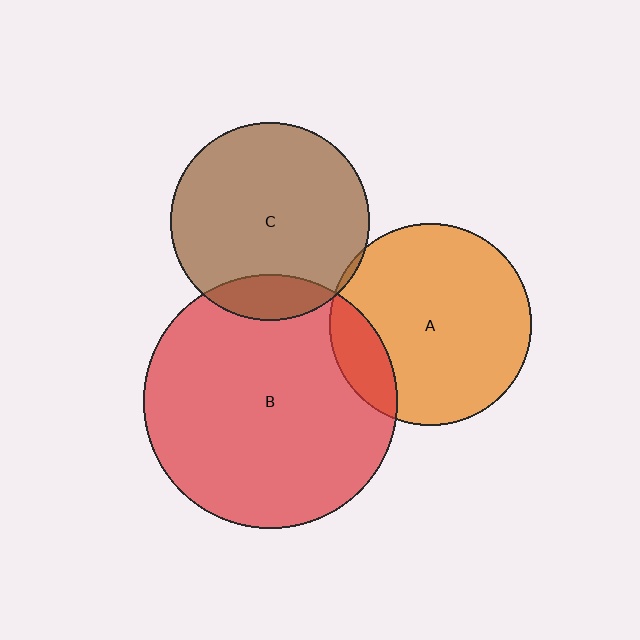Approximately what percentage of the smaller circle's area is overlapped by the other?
Approximately 15%.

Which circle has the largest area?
Circle B (red).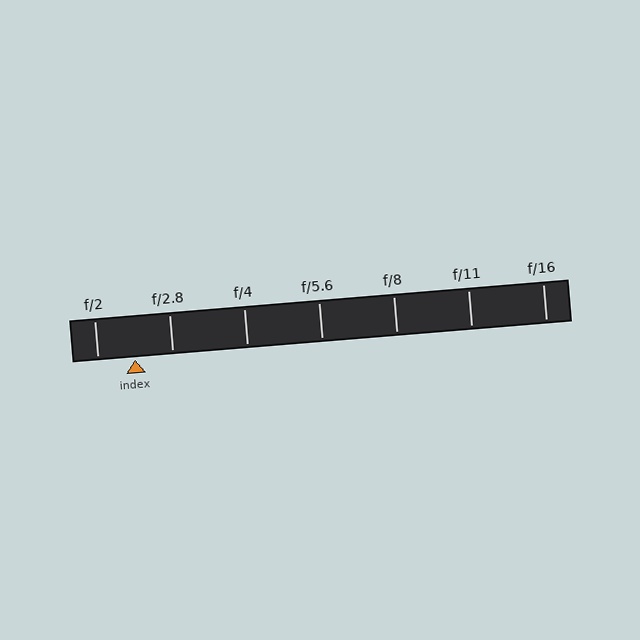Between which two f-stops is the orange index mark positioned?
The index mark is between f/2 and f/2.8.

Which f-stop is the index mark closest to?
The index mark is closest to f/2.8.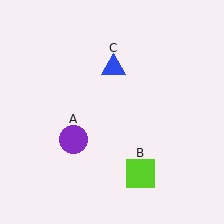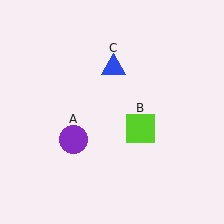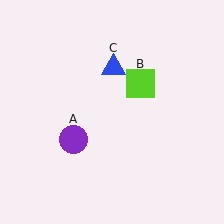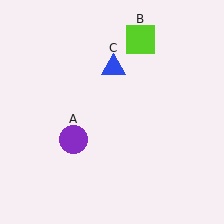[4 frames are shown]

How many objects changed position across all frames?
1 object changed position: lime square (object B).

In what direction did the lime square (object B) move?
The lime square (object B) moved up.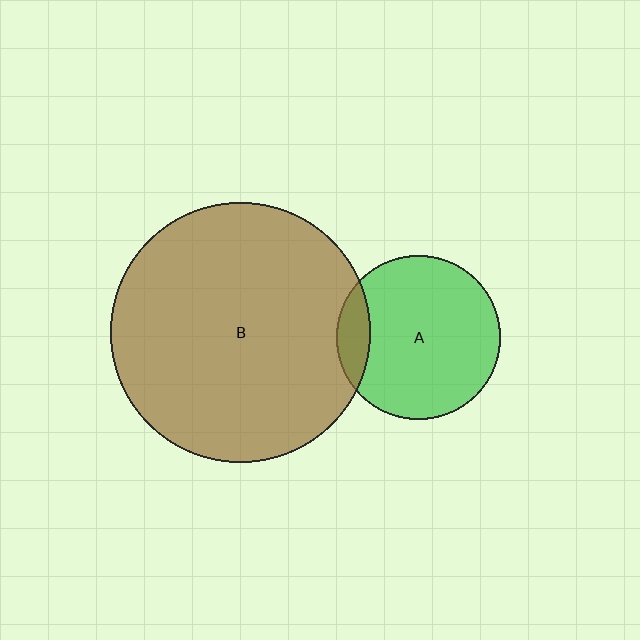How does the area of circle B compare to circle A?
Approximately 2.5 times.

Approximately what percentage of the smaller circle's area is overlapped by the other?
Approximately 10%.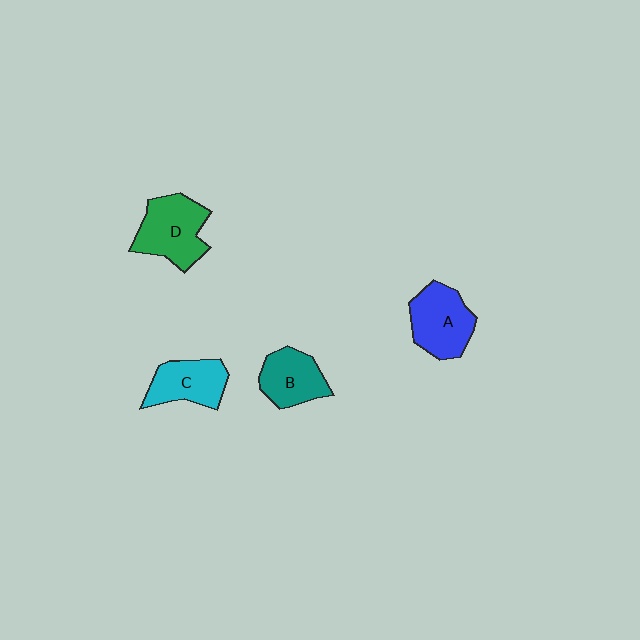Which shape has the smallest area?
Shape B (teal).